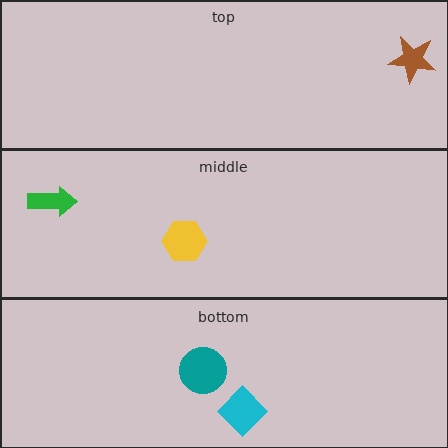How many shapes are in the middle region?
2.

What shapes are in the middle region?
The yellow hexagon, the green arrow.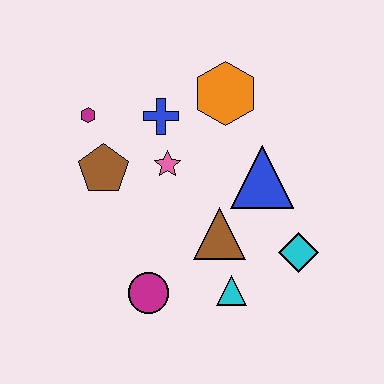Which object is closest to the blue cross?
The pink star is closest to the blue cross.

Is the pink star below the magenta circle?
No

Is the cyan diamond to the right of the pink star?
Yes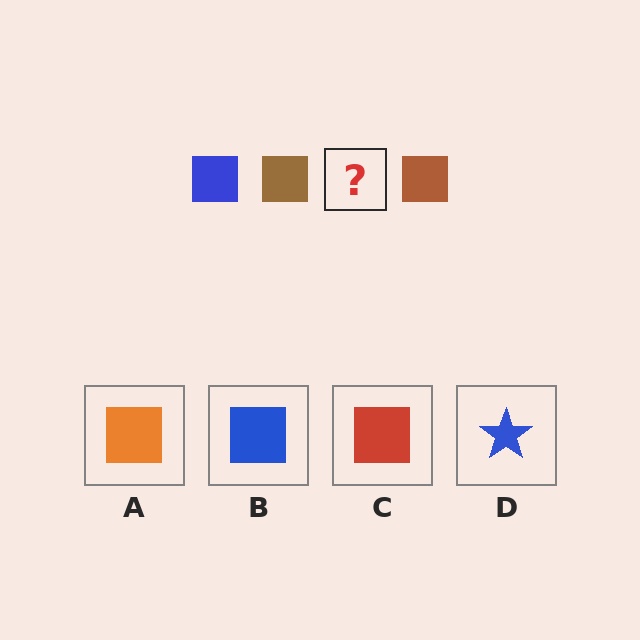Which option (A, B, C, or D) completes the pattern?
B.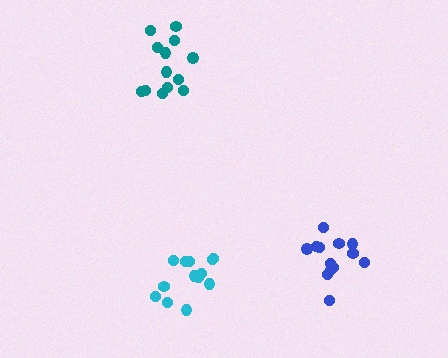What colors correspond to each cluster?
The clusters are colored: teal, cyan, blue.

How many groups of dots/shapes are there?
There are 3 groups.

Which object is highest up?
The teal cluster is topmost.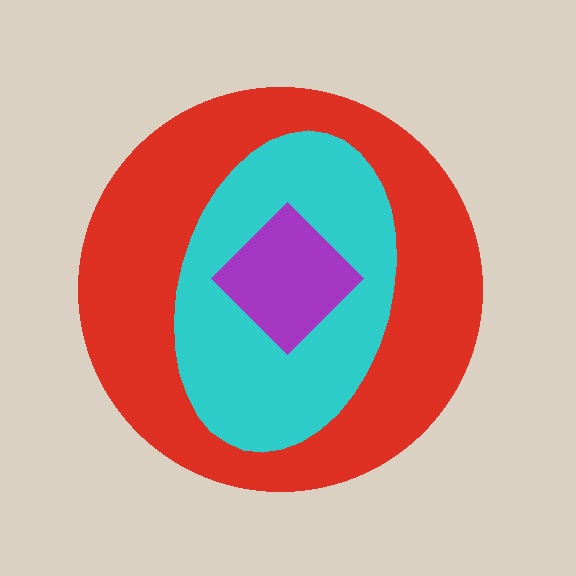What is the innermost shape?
The purple diamond.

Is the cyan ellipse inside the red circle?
Yes.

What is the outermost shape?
The red circle.